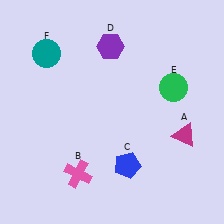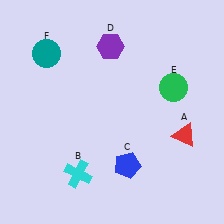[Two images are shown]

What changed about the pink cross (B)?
In Image 1, B is pink. In Image 2, it changed to cyan.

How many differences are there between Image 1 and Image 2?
There are 2 differences between the two images.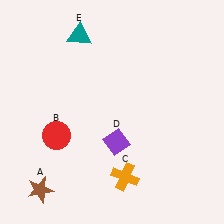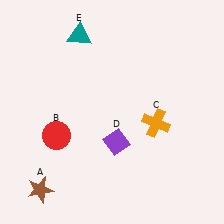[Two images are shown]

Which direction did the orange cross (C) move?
The orange cross (C) moved up.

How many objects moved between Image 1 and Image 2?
1 object moved between the two images.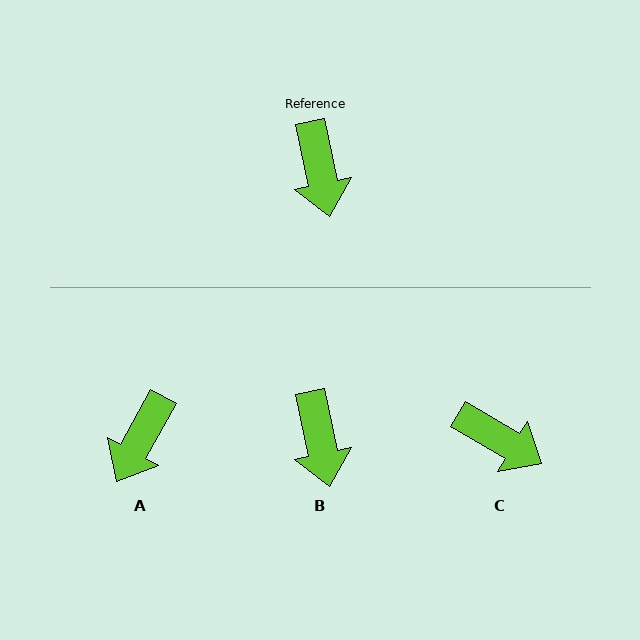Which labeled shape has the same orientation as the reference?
B.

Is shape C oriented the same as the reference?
No, it is off by about 48 degrees.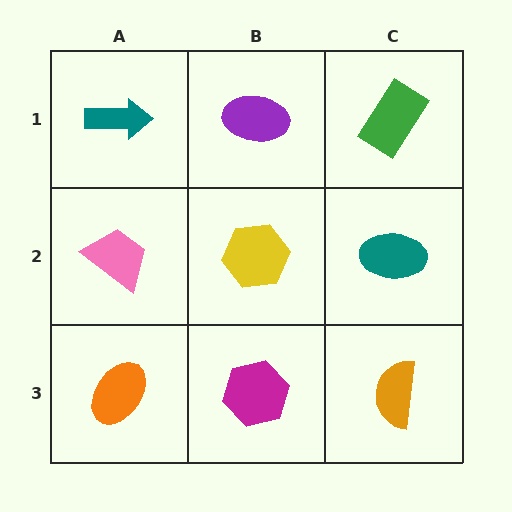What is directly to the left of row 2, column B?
A pink trapezoid.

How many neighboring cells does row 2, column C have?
3.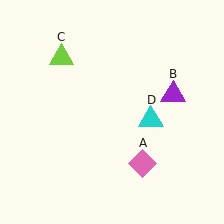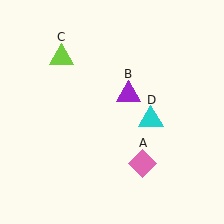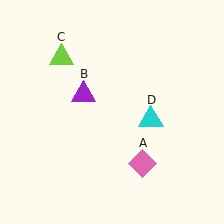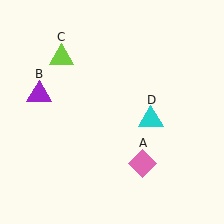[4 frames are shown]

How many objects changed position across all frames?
1 object changed position: purple triangle (object B).